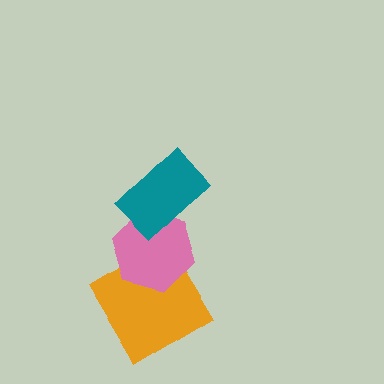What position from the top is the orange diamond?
The orange diamond is 3rd from the top.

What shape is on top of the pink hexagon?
The teal rectangle is on top of the pink hexagon.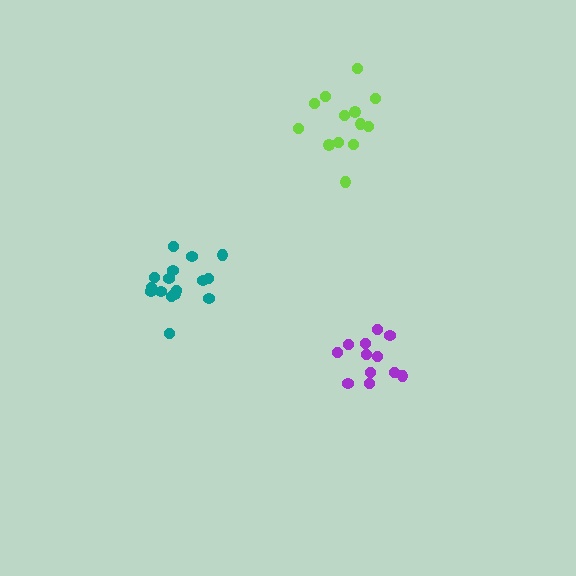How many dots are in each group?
Group 1: 16 dots, Group 2: 12 dots, Group 3: 13 dots (41 total).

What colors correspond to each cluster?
The clusters are colored: teal, purple, lime.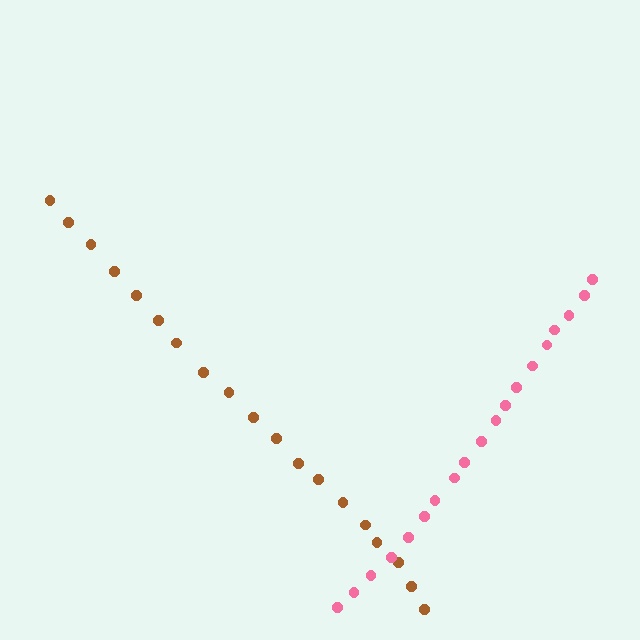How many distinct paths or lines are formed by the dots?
There are 2 distinct paths.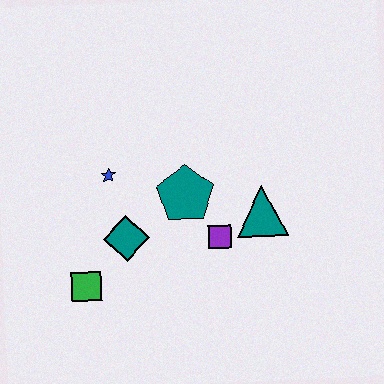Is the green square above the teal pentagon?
No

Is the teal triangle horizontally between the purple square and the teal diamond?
No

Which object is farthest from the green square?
The teal triangle is farthest from the green square.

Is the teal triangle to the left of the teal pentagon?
No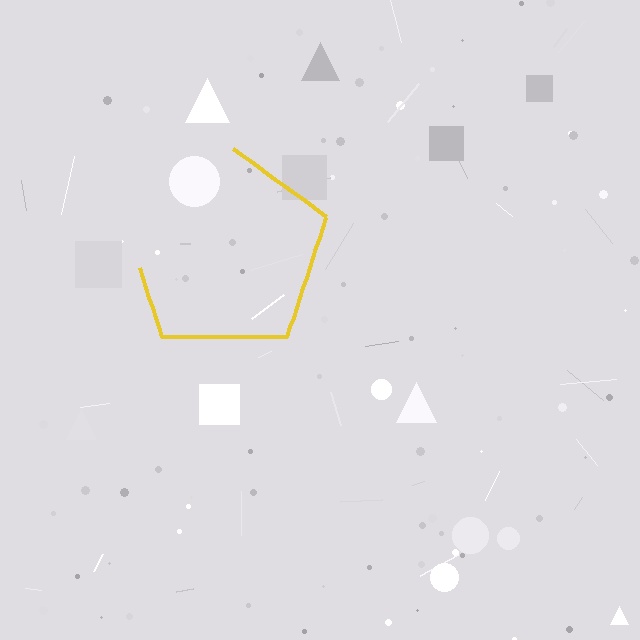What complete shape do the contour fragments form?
The contour fragments form a pentagon.